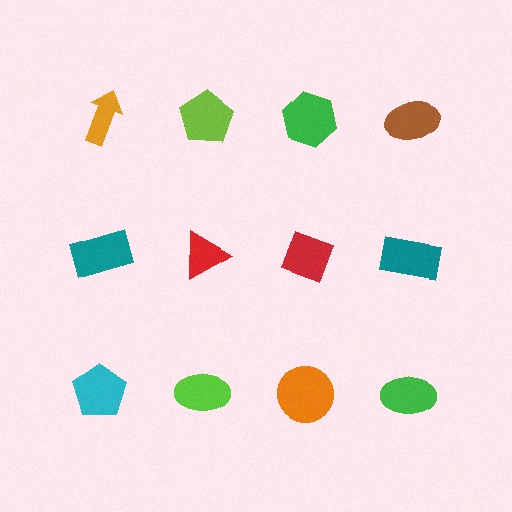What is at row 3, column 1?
A cyan pentagon.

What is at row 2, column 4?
A teal rectangle.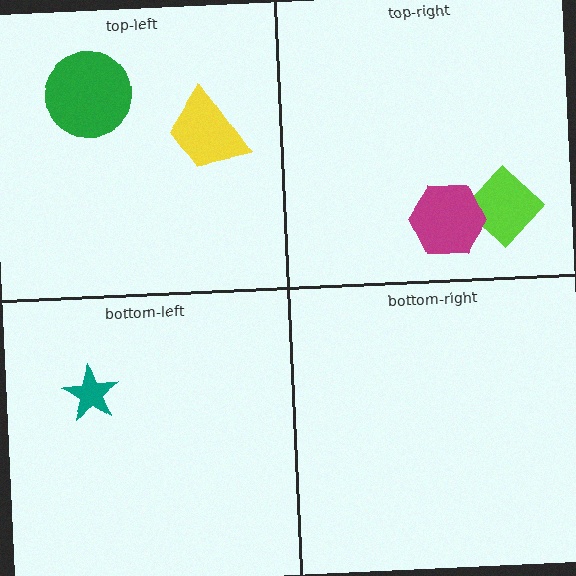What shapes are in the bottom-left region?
The teal star.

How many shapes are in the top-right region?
2.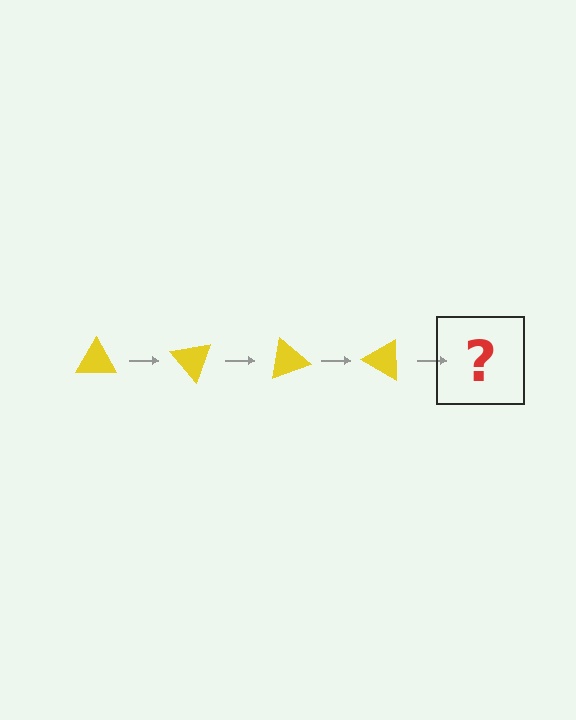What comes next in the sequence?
The next element should be a yellow triangle rotated 200 degrees.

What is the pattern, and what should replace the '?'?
The pattern is that the triangle rotates 50 degrees each step. The '?' should be a yellow triangle rotated 200 degrees.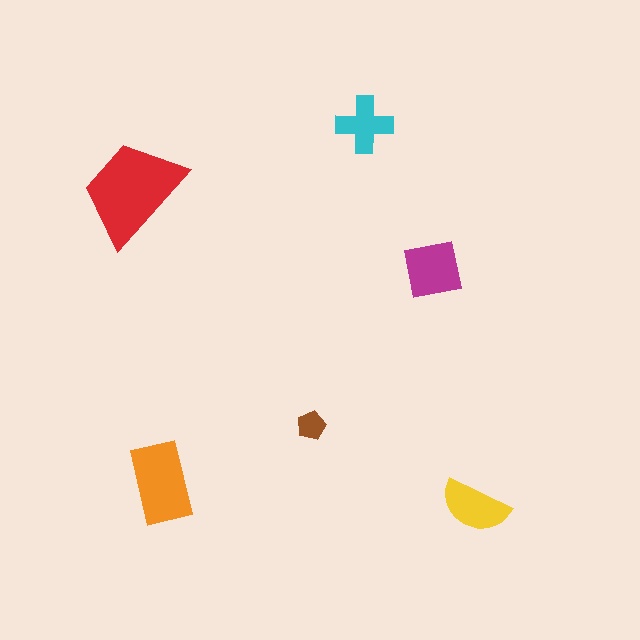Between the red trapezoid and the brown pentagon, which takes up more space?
The red trapezoid.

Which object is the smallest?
The brown pentagon.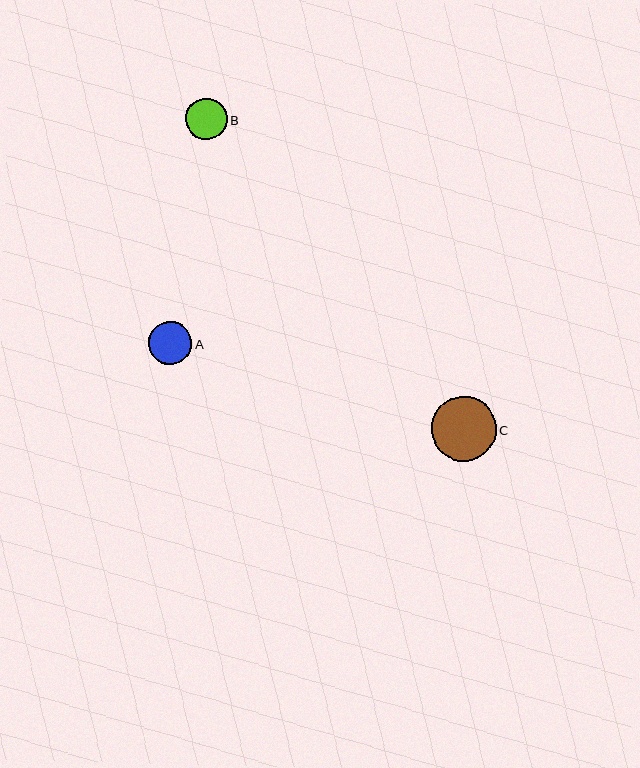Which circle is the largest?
Circle C is the largest with a size of approximately 65 pixels.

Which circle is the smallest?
Circle B is the smallest with a size of approximately 42 pixels.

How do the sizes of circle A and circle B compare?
Circle A and circle B are approximately the same size.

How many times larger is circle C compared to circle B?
Circle C is approximately 1.6 times the size of circle B.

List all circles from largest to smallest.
From largest to smallest: C, A, B.